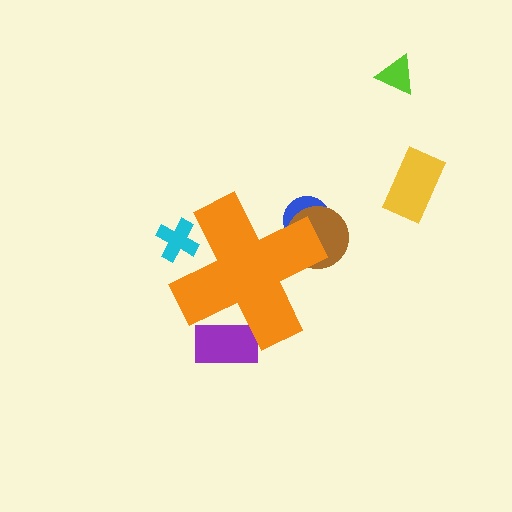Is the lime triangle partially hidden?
No, the lime triangle is fully visible.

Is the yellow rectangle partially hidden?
No, the yellow rectangle is fully visible.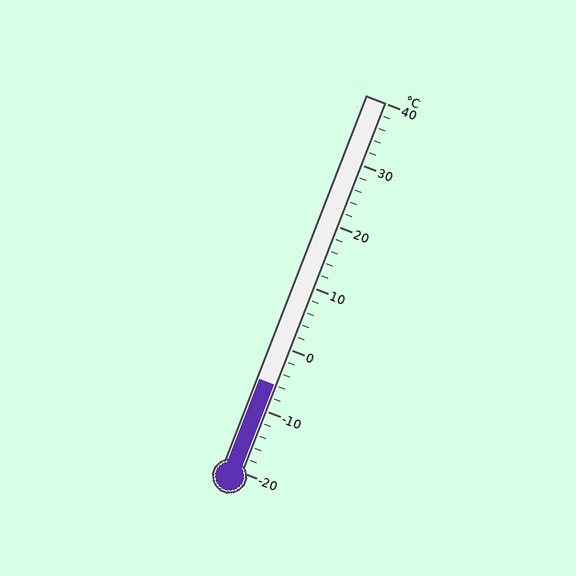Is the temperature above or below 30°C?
The temperature is below 30°C.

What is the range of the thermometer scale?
The thermometer scale ranges from -20°C to 40°C.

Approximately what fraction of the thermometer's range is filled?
The thermometer is filled to approximately 25% of its range.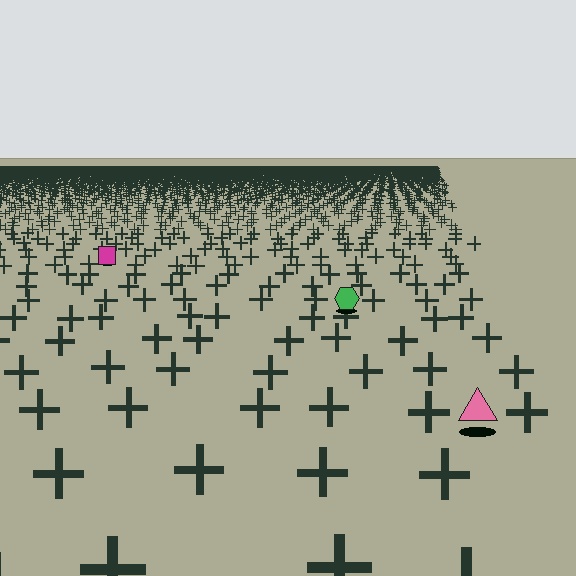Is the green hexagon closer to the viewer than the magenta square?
Yes. The green hexagon is closer — you can tell from the texture gradient: the ground texture is coarser near it.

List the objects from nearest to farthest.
From nearest to farthest: the pink triangle, the green hexagon, the magenta square.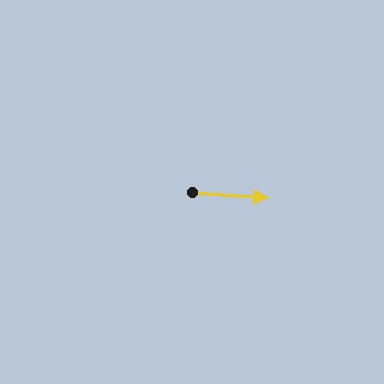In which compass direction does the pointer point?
East.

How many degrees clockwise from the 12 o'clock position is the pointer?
Approximately 94 degrees.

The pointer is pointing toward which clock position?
Roughly 3 o'clock.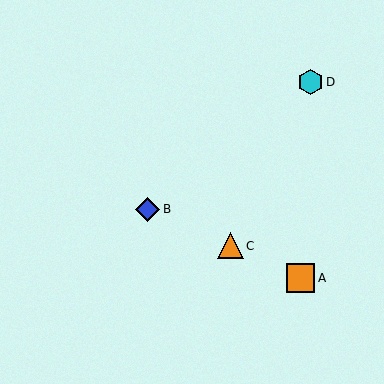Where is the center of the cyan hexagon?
The center of the cyan hexagon is at (311, 82).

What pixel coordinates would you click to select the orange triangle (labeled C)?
Click at (230, 246) to select the orange triangle C.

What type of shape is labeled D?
Shape D is a cyan hexagon.